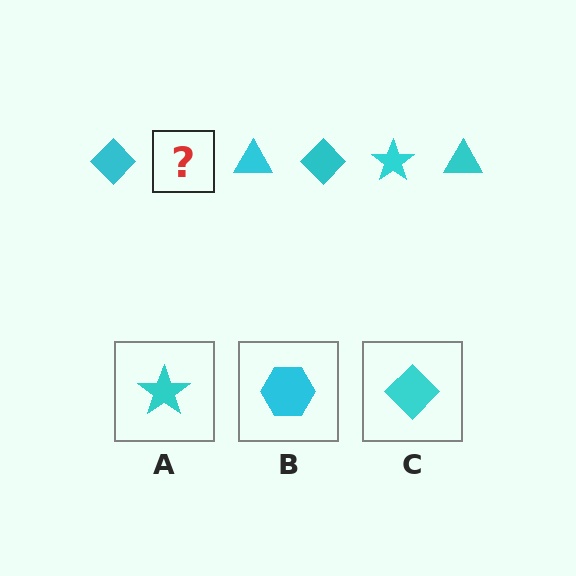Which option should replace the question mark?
Option A.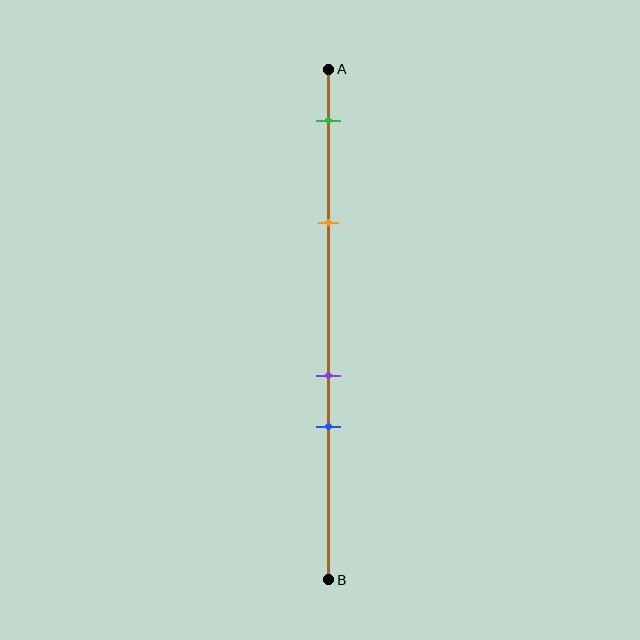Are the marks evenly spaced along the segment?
No, the marks are not evenly spaced.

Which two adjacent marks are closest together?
The purple and blue marks are the closest adjacent pair.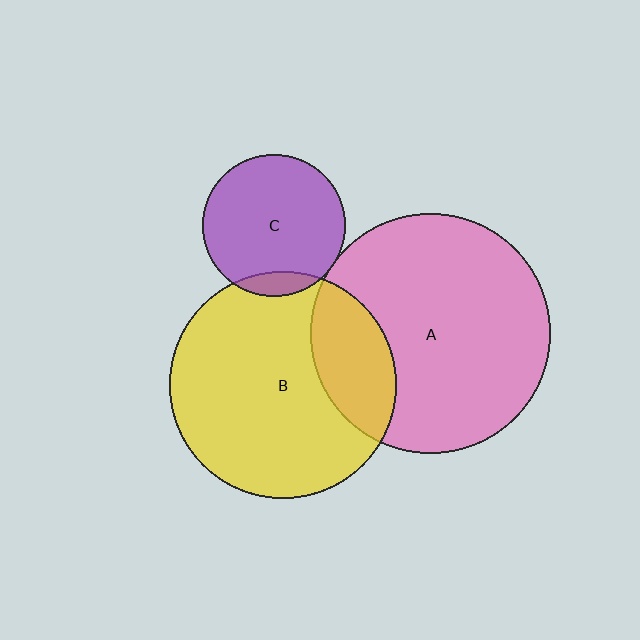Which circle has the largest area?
Circle A (pink).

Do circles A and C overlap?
Yes.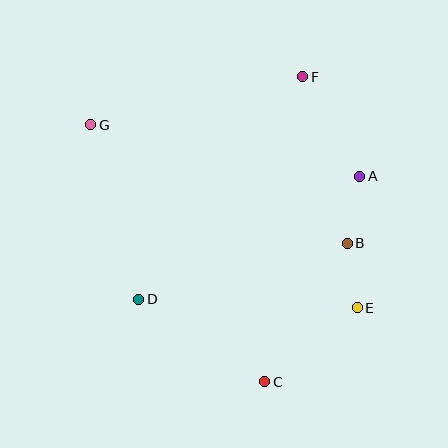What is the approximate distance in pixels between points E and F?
The distance between E and F is approximately 237 pixels.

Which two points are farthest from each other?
Points E and G are farthest from each other.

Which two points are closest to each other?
Points B and E are closest to each other.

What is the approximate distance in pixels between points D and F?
The distance between D and F is approximately 277 pixels.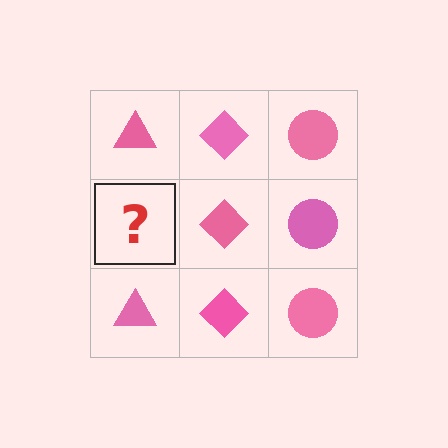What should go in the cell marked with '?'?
The missing cell should contain a pink triangle.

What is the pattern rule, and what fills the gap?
The rule is that each column has a consistent shape. The gap should be filled with a pink triangle.